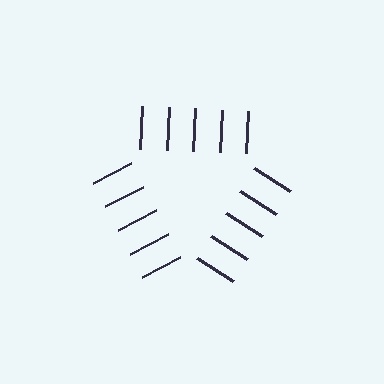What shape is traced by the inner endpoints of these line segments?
An illusory triangle — the line segments terminate on its edges but no continuous stroke is drawn.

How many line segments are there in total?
15 — 5 along each of the 3 edges.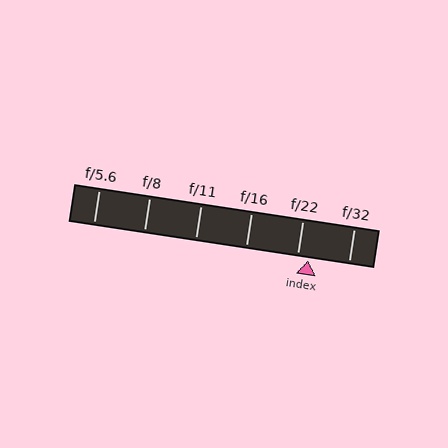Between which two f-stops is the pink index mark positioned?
The index mark is between f/22 and f/32.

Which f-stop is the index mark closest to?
The index mark is closest to f/22.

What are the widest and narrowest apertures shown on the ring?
The widest aperture shown is f/5.6 and the narrowest is f/32.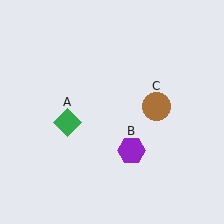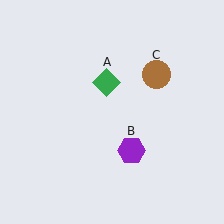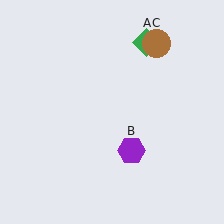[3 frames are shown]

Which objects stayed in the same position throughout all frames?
Purple hexagon (object B) remained stationary.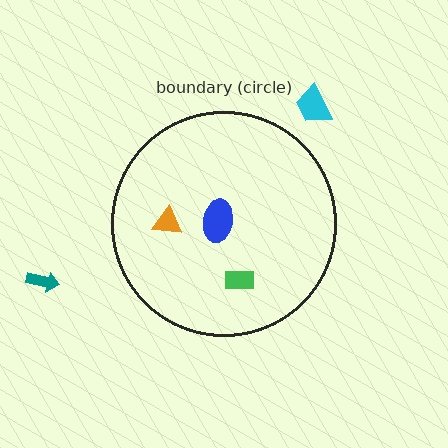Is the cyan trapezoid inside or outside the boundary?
Outside.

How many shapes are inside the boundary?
3 inside, 2 outside.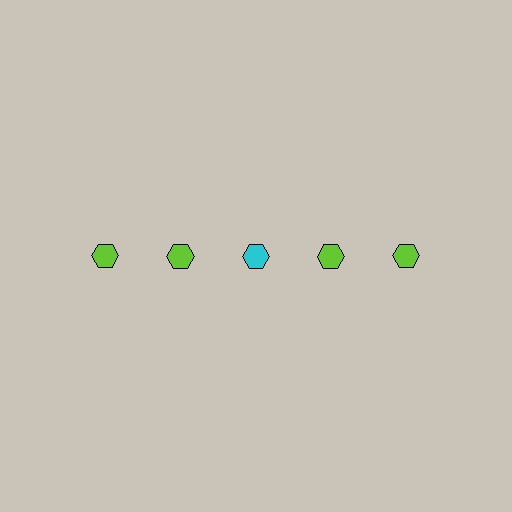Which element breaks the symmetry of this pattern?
The cyan hexagon in the top row, center column breaks the symmetry. All other shapes are lime hexagons.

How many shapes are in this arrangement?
There are 5 shapes arranged in a grid pattern.